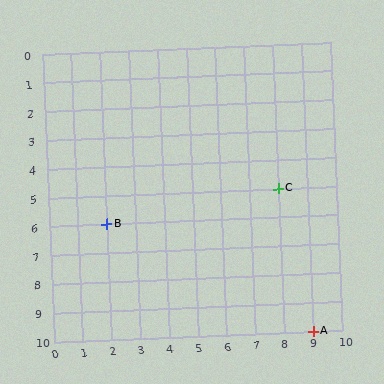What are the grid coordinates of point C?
Point C is at grid coordinates (8, 5).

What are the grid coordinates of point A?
Point A is at grid coordinates (9, 10).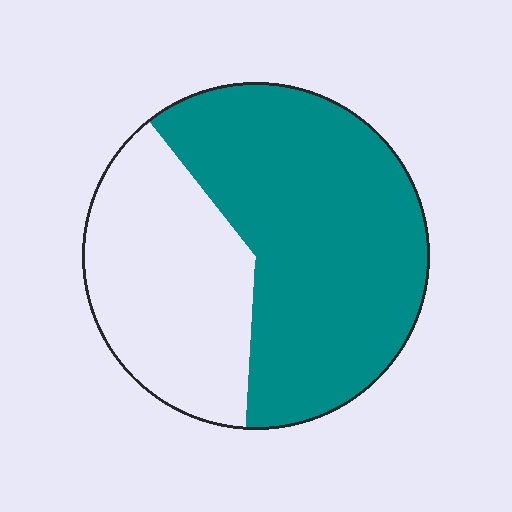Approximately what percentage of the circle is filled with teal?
Approximately 60%.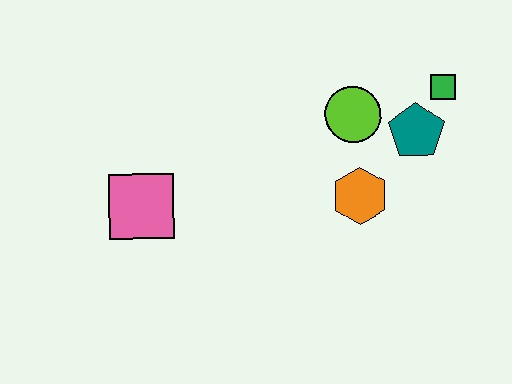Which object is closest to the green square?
The teal pentagon is closest to the green square.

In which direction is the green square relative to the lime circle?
The green square is to the right of the lime circle.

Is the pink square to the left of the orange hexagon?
Yes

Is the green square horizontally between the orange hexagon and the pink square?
No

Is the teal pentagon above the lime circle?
No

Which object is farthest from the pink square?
The green square is farthest from the pink square.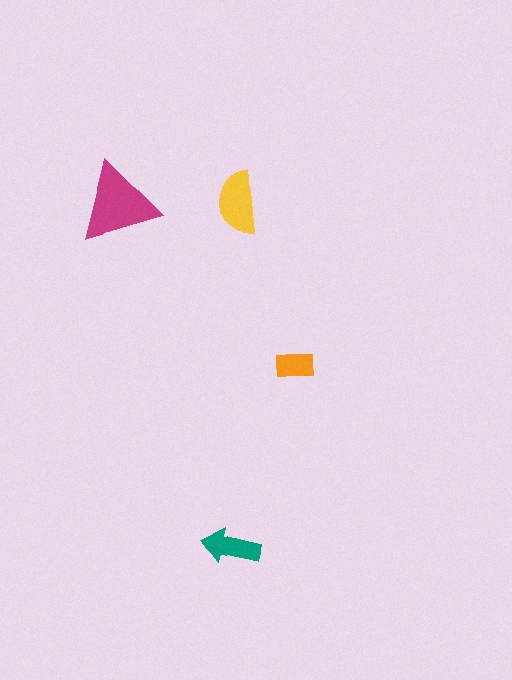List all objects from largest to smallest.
The magenta triangle, the yellow semicircle, the teal arrow, the orange rectangle.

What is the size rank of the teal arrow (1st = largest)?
3rd.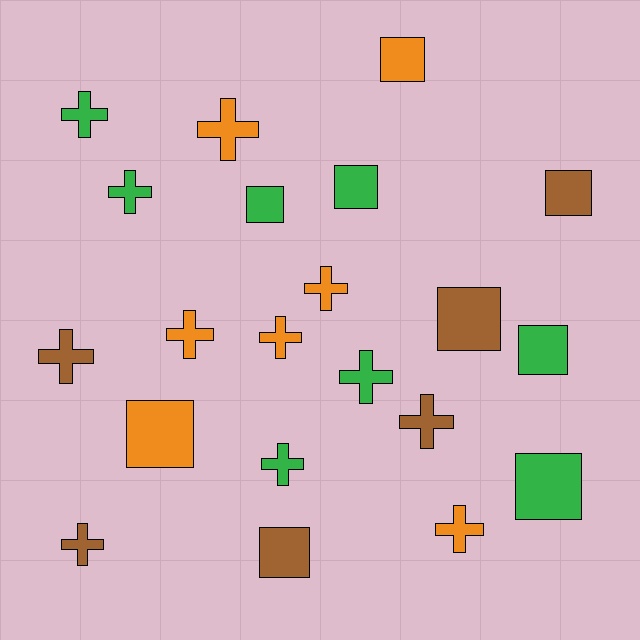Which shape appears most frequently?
Cross, with 12 objects.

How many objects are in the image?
There are 21 objects.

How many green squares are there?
There are 4 green squares.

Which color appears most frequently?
Green, with 8 objects.